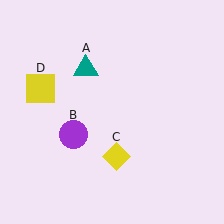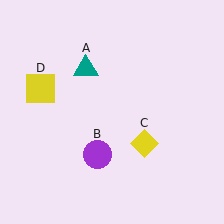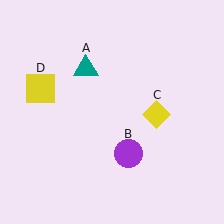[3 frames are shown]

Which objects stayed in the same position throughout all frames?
Teal triangle (object A) and yellow square (object D) remained stationary.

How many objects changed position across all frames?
2 objects changed position: purple circle (object B), yellow diamond (object C).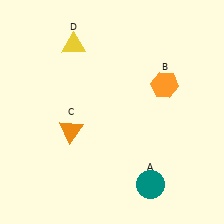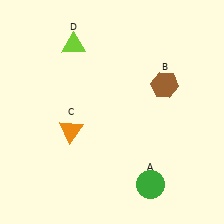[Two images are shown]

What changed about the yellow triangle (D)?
In Image 1, D is yellow. In Image 2, it changed to lime.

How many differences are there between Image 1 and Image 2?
There are 3 differences between the two images.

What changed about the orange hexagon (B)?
In Image 1, B is orange. In Image 2, it changed to brown.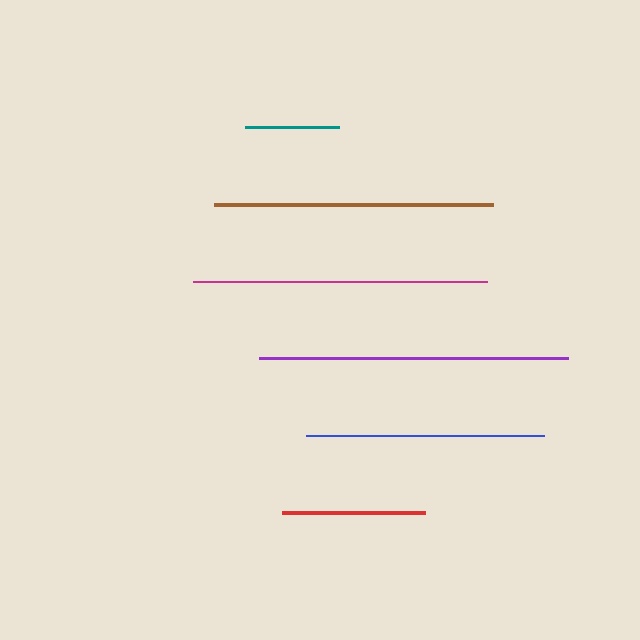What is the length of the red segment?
The red segment is approximately 144 pixels long.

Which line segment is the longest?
The purple line is the longest at approximately 309 pixels.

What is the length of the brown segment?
The brown segment is approximately 279 pixels long.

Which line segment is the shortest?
The teal line is the shortest at approximately 93 pixels.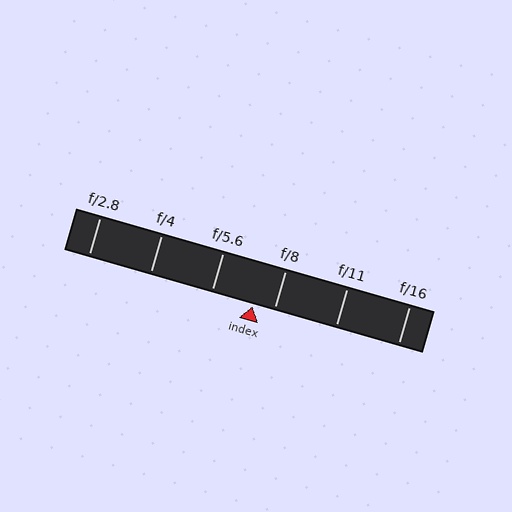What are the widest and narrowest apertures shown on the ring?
The widest aperture shown is f/2.8 and the narrowest is f/16.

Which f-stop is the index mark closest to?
The index mark is closest to f/8.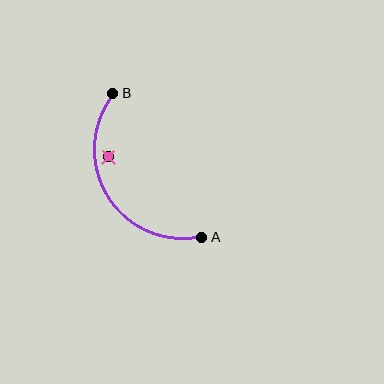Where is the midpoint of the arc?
The arc midpoint is the point on the curve farthest from the straight line joining A and B. It sits to the left of that line.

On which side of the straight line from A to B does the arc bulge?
The arc bulges to the left of the straight line connecting A and B.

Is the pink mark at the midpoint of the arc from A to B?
No — the pink mark does not lie on the arc at all. It sits slightly inside the curve.